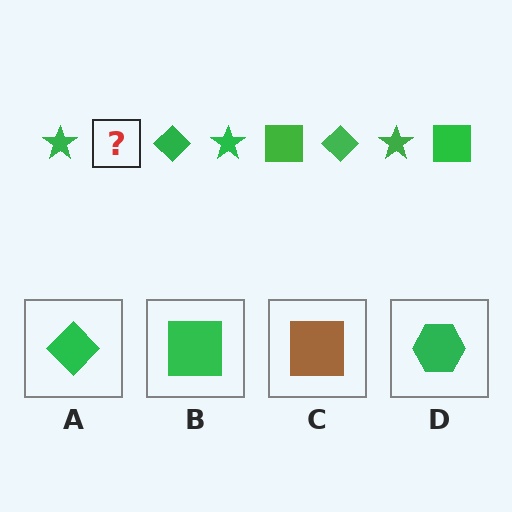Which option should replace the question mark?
Option B.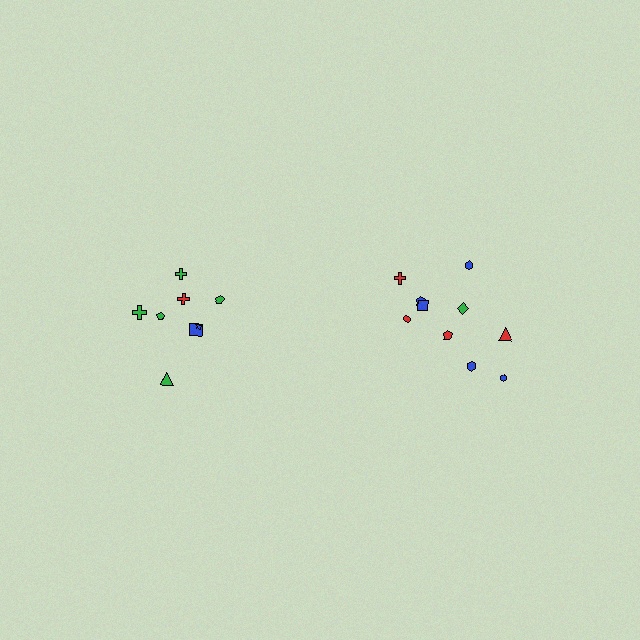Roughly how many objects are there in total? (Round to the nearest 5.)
Roughly 20 objects in total.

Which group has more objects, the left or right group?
The right group.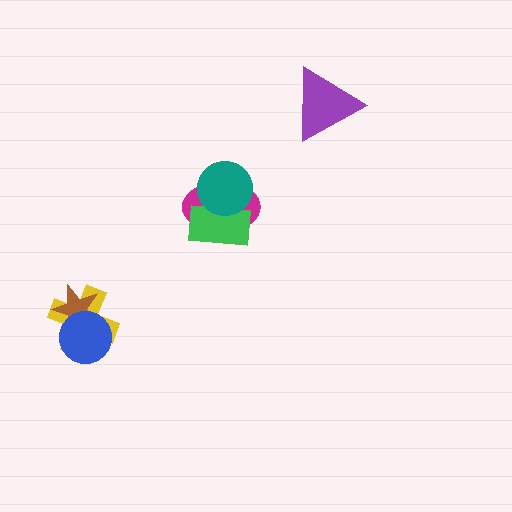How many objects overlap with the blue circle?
2 objects overlap with the blue circle.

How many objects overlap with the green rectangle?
2 objects overlap with the green rectangle.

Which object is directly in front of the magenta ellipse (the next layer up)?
The green rectangle is directly in front of the magenta ellipse.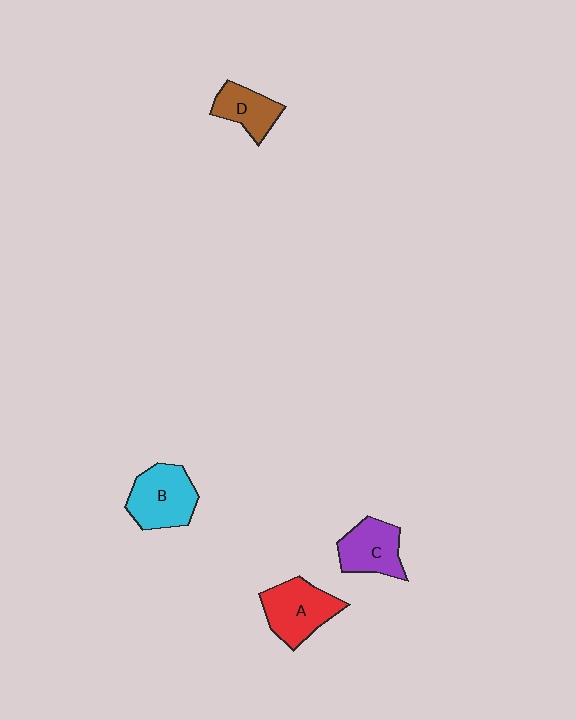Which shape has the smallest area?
Shape D (brown).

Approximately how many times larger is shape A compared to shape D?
Approximately 1.5 times.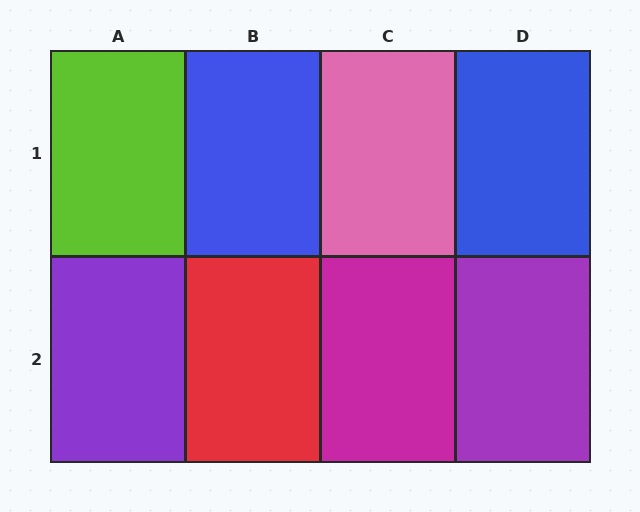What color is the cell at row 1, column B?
Blue.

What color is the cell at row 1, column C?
Pink.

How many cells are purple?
2 cells are purple.